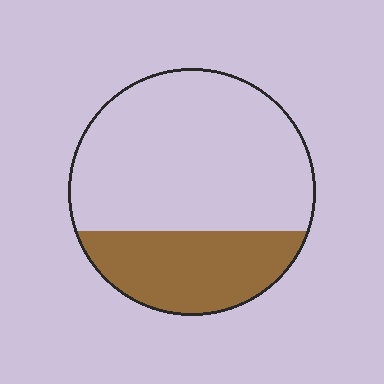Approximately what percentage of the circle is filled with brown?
Approximately 30%.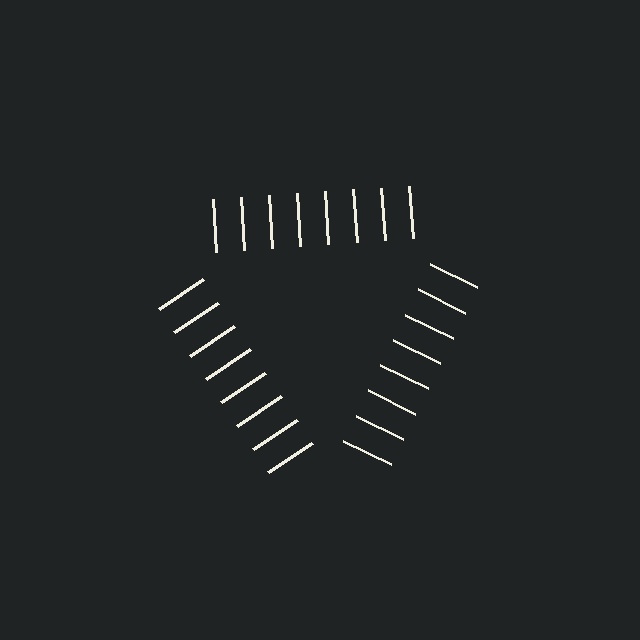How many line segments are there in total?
24 — 8 along each of the 3 edges.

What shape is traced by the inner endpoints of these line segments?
An illusory triangle — the line segments terminate on its edges but no continuous stroke is drawn.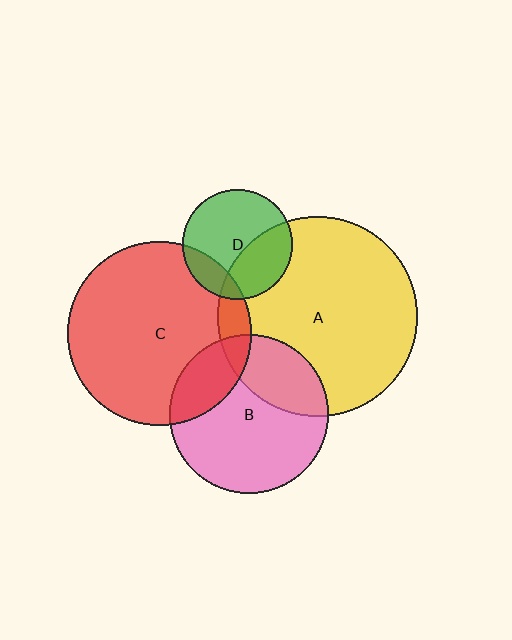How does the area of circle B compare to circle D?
Approximately 2.1 times.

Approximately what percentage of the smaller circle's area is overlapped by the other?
Approximately 30%.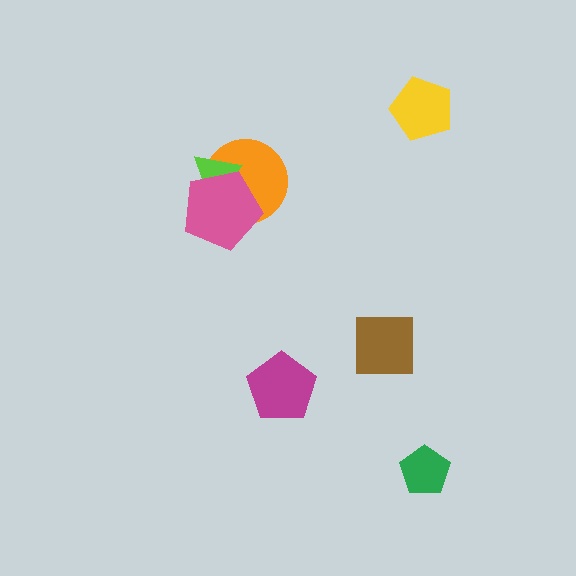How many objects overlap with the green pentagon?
0 objects overlap with the green pentagon.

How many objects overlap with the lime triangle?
2 objects overlap with the lime triangle.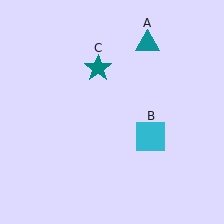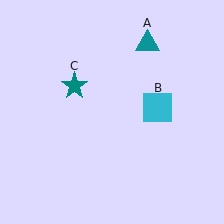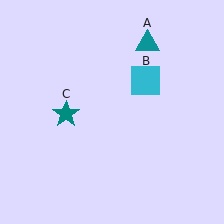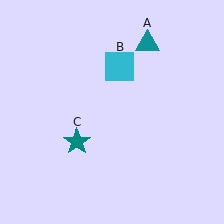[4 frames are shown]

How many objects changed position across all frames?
2 objects changed position: cyan square (object B), teal star (object C).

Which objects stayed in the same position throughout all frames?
Teal triangle (object A) remained stationary.